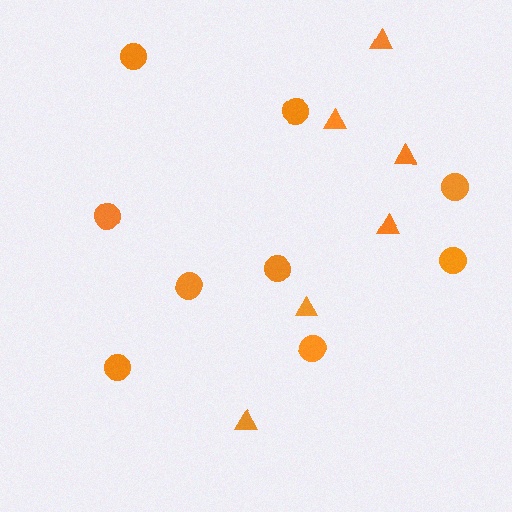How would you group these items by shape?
There are 2 groups: one group of triangles (6) and one group of circles (9).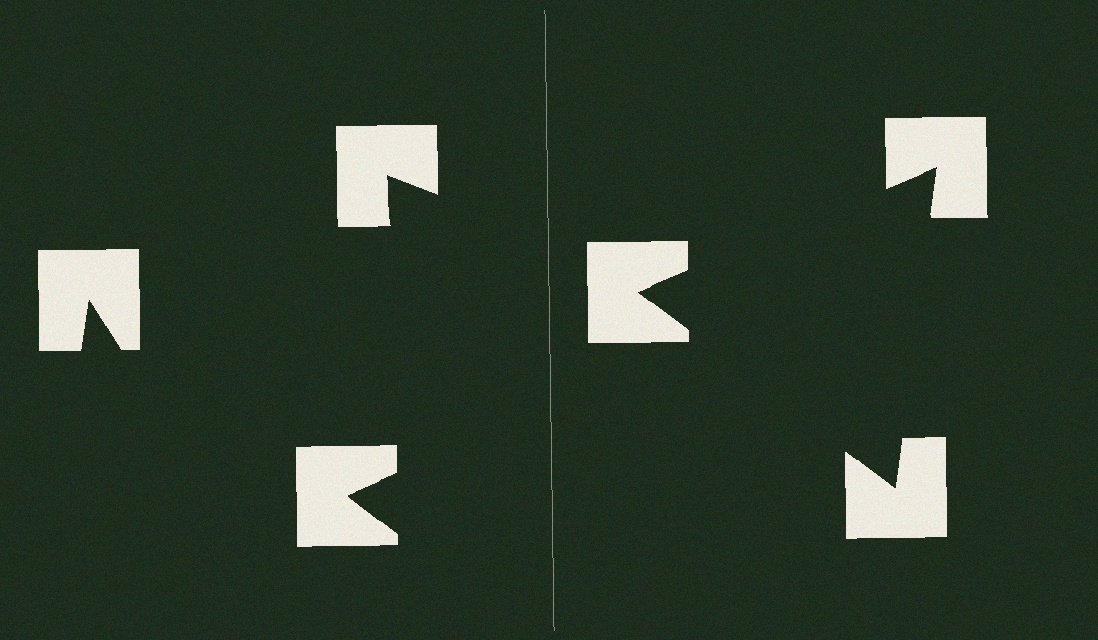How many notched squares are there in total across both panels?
6 — 3 on each side.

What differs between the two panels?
The notched squares are positioned identically on both sides; only the wedge orientations differ. On the right they align to a triangle; on the left they are misaligned.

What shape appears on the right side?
An illusory triangle.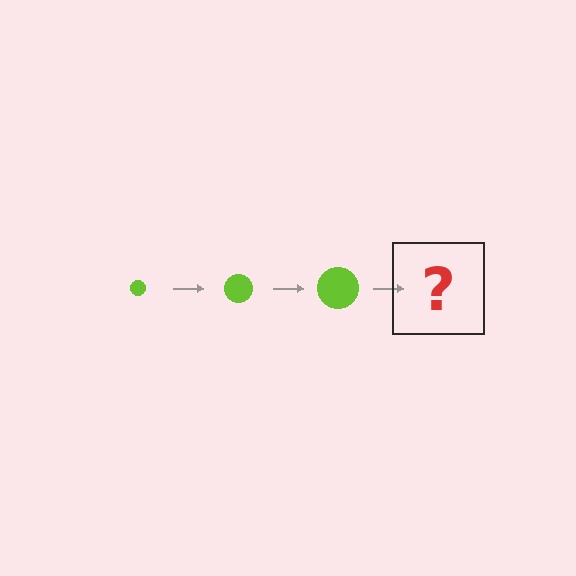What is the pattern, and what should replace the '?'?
The pattern is that the circle gets progressively larger each step. The '?' should be a lime circle, larger than the previous one.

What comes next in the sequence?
The next element should be a lime circle, larger than the previous one.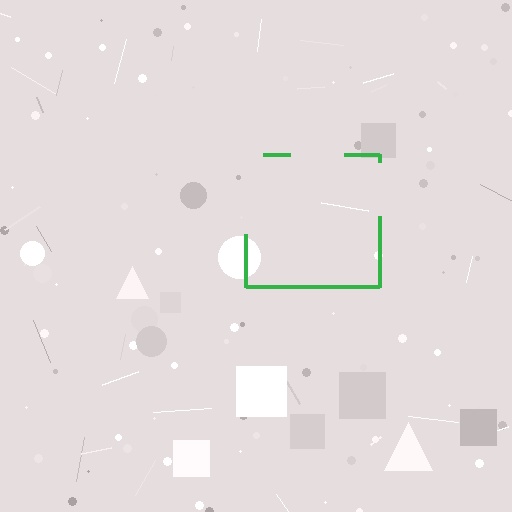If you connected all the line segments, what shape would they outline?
They would outline a square.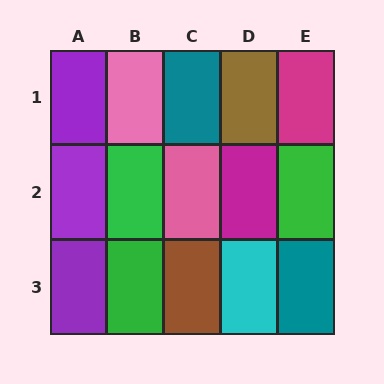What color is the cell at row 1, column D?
Brown.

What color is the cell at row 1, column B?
Pink.